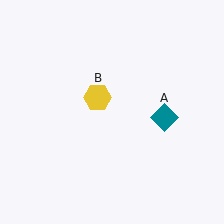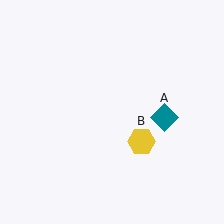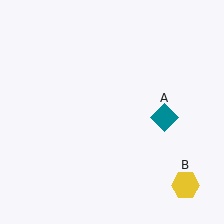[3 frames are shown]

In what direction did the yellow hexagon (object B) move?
The yellow hexagon (object B) moved down and to the right.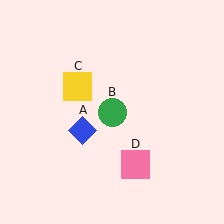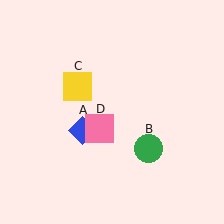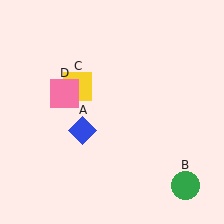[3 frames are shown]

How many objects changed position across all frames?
2 objects changed position: green circle (object B), pink square (object D).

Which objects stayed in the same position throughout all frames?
Blue diamond (object A) and yellow square (object C) remained stationary.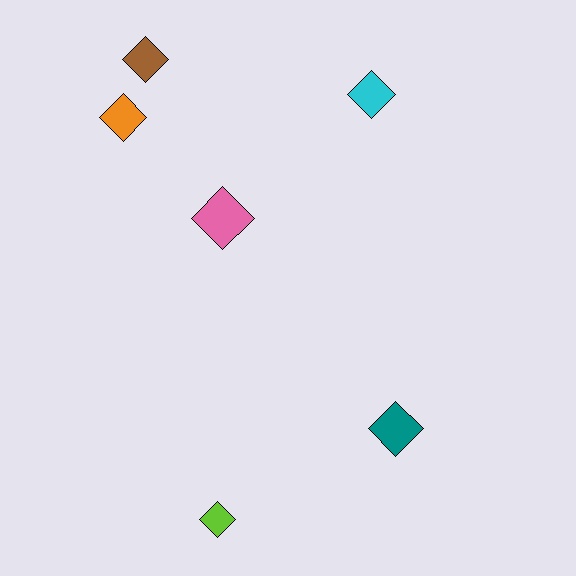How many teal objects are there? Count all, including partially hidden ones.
There is 1 teal object.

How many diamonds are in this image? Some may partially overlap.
There are 6 diamonds.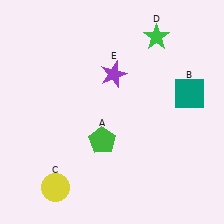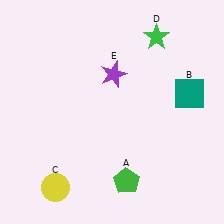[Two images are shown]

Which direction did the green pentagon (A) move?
The green pentagon (A) moved down.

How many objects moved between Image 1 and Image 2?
1 object moved between the two images.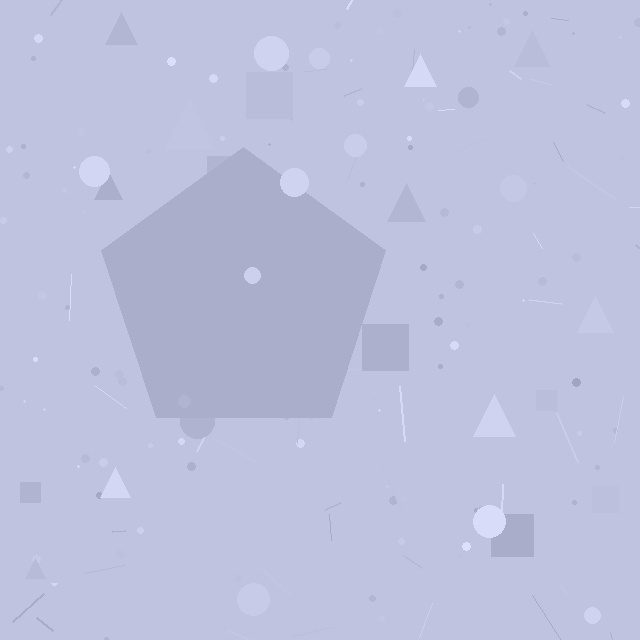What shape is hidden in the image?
A pentagon is hidden in the image.